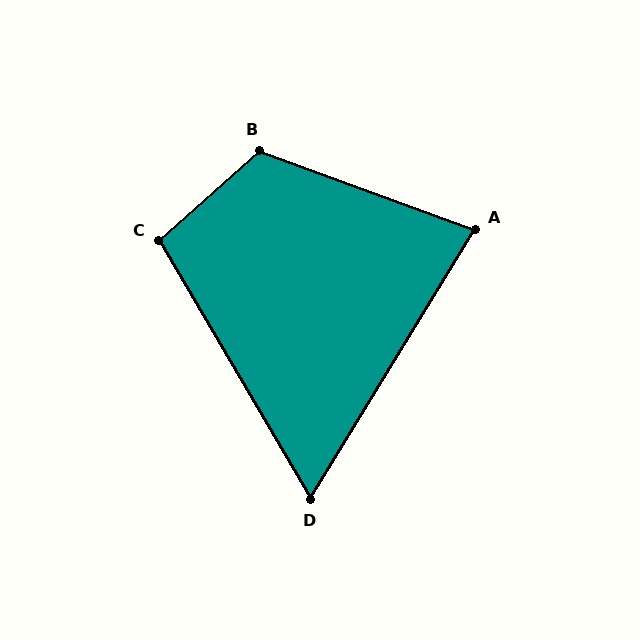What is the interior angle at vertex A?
Approximately 79 degrees (acute).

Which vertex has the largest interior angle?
B, at approximately 118 degrees.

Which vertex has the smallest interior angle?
D, at approximately 62 degrees.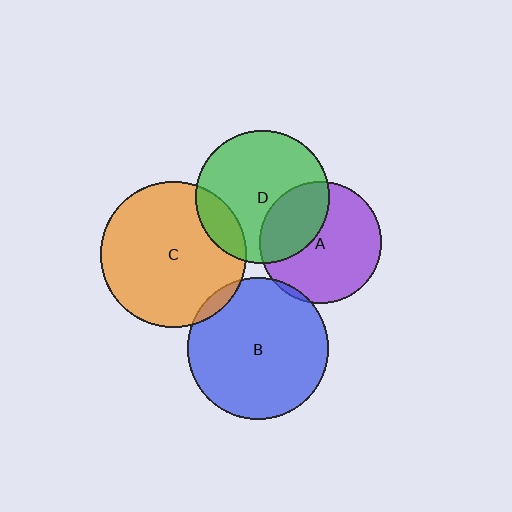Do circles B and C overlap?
Yes.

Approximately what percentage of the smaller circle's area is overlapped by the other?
Approximately 5%.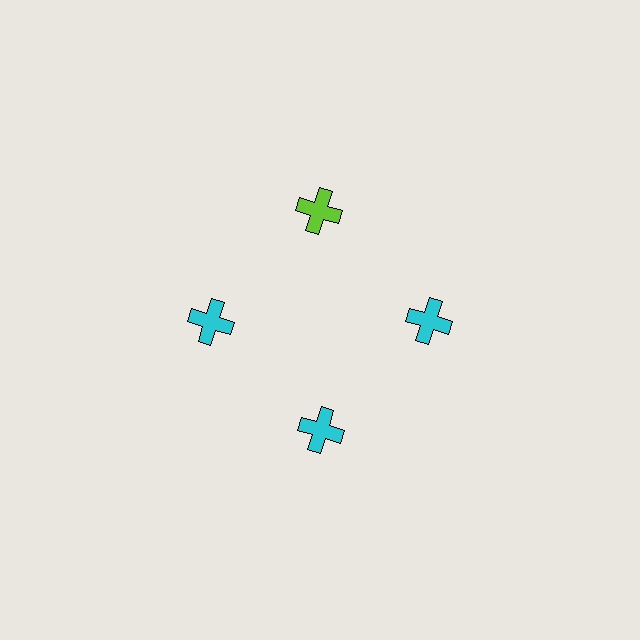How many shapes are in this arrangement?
There are 4 shapes arranged in a ring pattern.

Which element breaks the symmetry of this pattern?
The lime cross at roughly the 12 o'clock position breaks the symmetry. All other shapes are cyan crosses.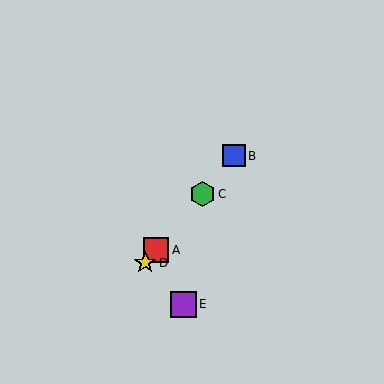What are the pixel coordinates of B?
Object B is at (234, 156).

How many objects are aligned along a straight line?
4 objects (A, B, C, D) are aligned along a straight line.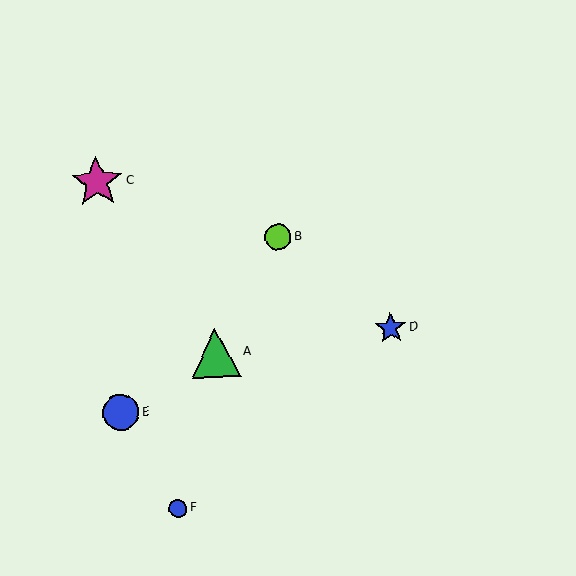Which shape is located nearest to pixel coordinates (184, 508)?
The blue circle (labeled F) at (178, 508) is nearest to that location.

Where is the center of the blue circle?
The center of the blue circle is at (121, 413).